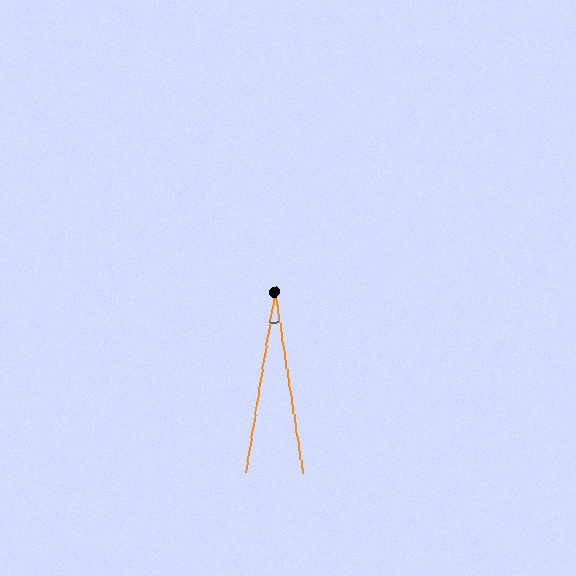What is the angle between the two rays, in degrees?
Approximately 18 degrees.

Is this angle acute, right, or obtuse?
It is acute.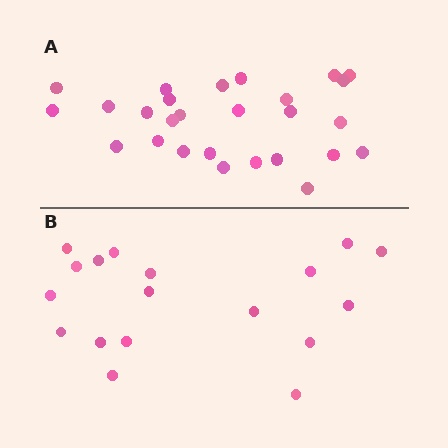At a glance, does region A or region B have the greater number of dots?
Region A (the top region) has more dots.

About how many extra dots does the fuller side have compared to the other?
Region A has roughly 8 or so more dots than region B.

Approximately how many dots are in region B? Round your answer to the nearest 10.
About 20 dots. (The exact count is 18, which rounds to 20.)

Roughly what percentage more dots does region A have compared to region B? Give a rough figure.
About 50% more.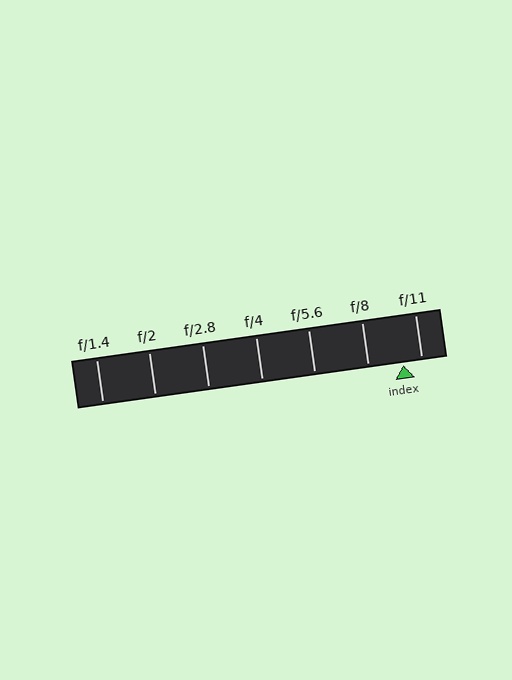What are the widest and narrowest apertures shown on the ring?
The widest aperture shown is f/1.4 and the narrowest is f/11.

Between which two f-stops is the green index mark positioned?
The index mark is between f/8 and f/11.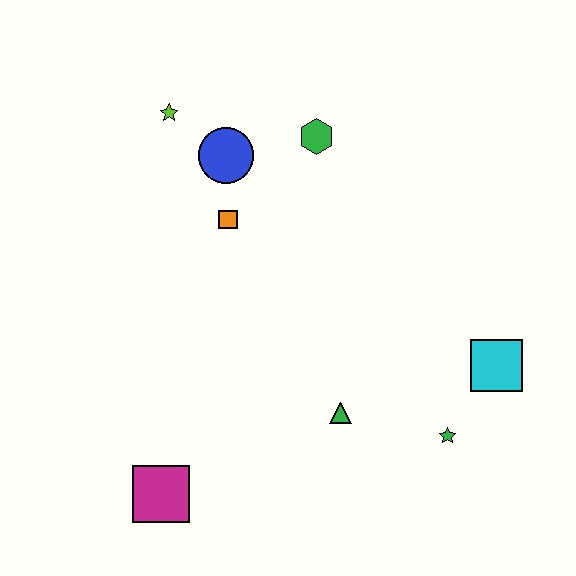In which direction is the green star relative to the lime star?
The green star is below the lime star.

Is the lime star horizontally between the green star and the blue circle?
No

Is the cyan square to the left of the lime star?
No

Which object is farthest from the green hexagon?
The magenta square is farthest from the green hexagon.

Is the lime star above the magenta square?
Yes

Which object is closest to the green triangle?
The green star is closest to the green triangle.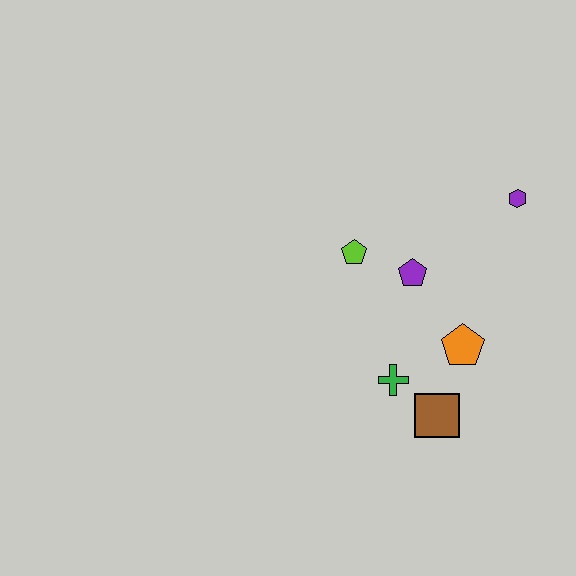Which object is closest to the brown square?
The green cross is closest to the brown square.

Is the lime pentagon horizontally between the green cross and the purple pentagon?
No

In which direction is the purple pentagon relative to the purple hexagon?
The purple pentagon is to the left of the purple hexagon.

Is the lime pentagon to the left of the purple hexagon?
Yes